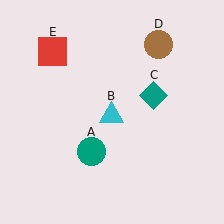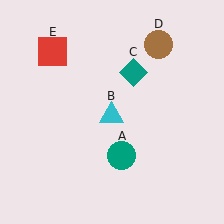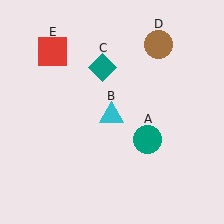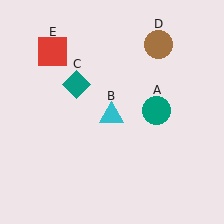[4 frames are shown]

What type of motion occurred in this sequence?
The teal circle (object A), teal diamond (object C) rotated counterclockwise around the center of the scene.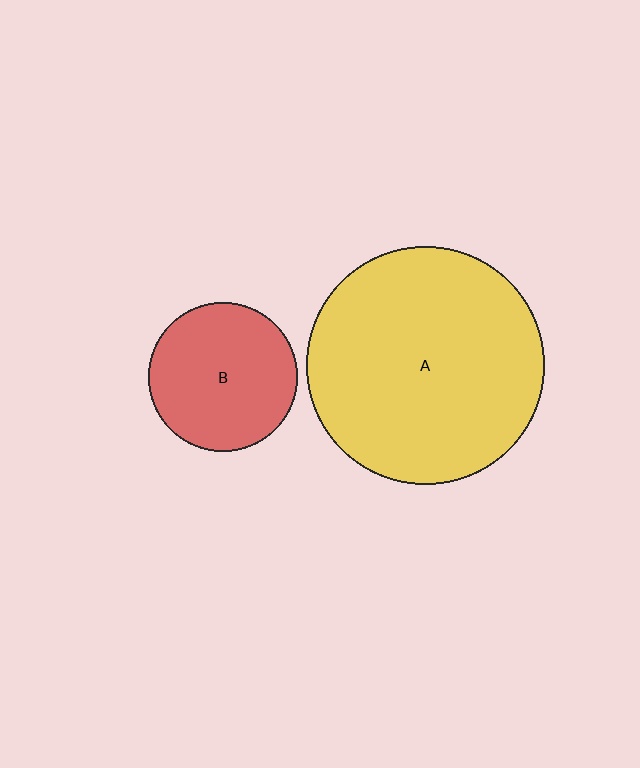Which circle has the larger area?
Circle A (yellow).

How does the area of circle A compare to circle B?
Approximately 2.6 times.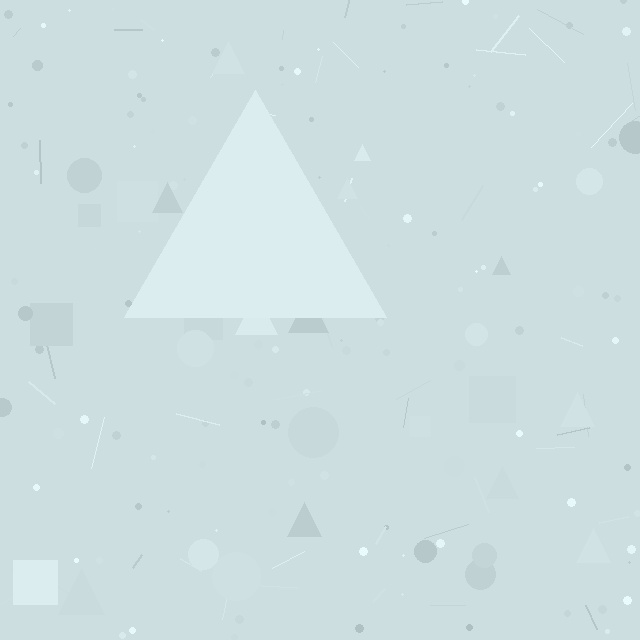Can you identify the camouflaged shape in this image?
The camouflaged shape is a triangle.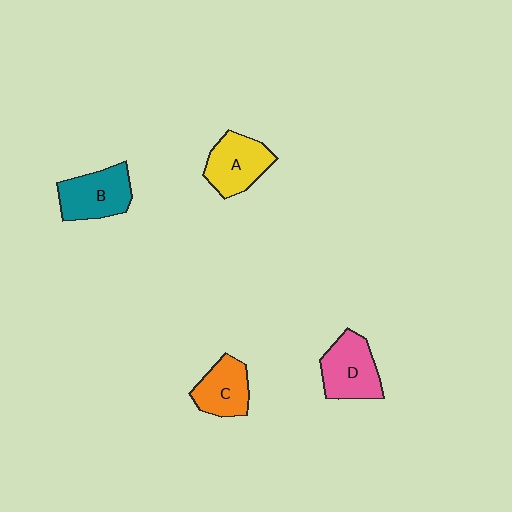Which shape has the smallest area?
Shape C (orange).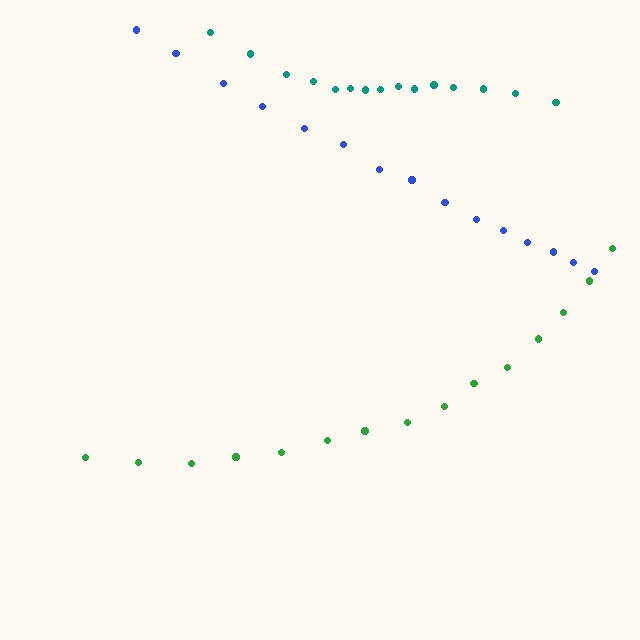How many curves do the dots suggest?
There are 3 distinct paths.